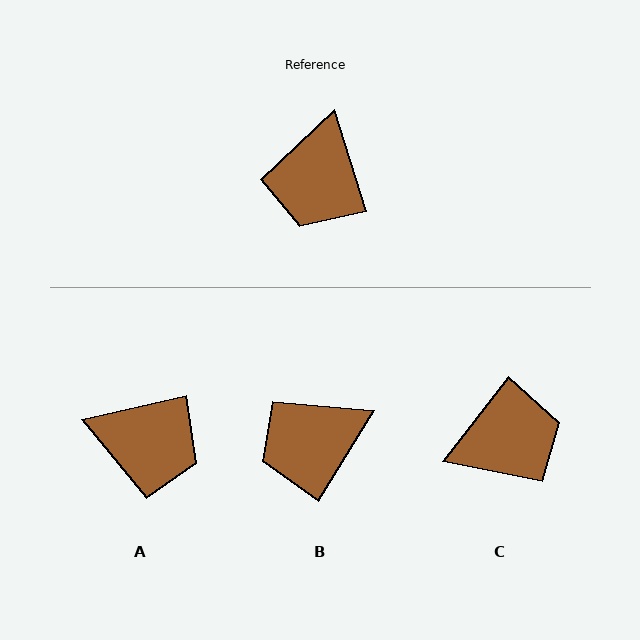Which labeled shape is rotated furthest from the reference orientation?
C, about 125 degrees away.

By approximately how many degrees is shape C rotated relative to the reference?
Approximately 125 degrees counter-clockwise.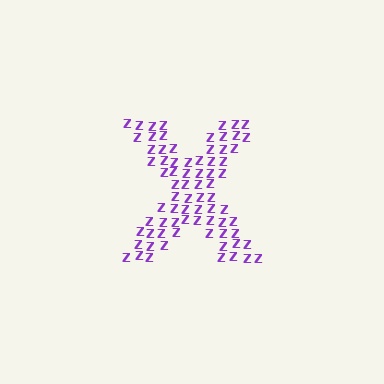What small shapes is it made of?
It is made of small letter Z's.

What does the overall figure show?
The overall figure shows the letter X.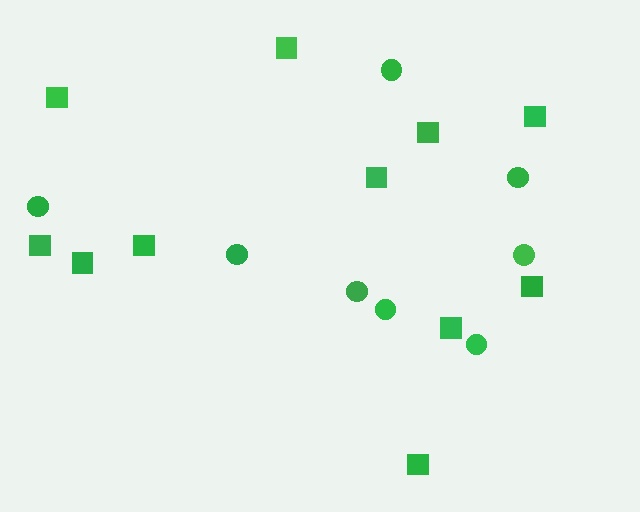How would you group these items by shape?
There are 2 groups: one group of squares (11) and one group of circles (8).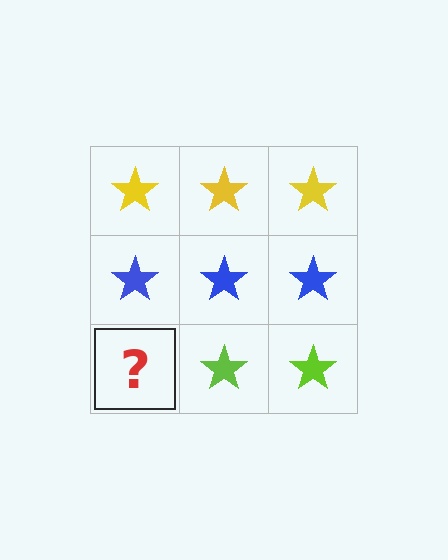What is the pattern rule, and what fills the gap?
The rule is that each row has a consistent color. The gap should be filled with a lime star.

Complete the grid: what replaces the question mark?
The question mark should be replaced with a lime star.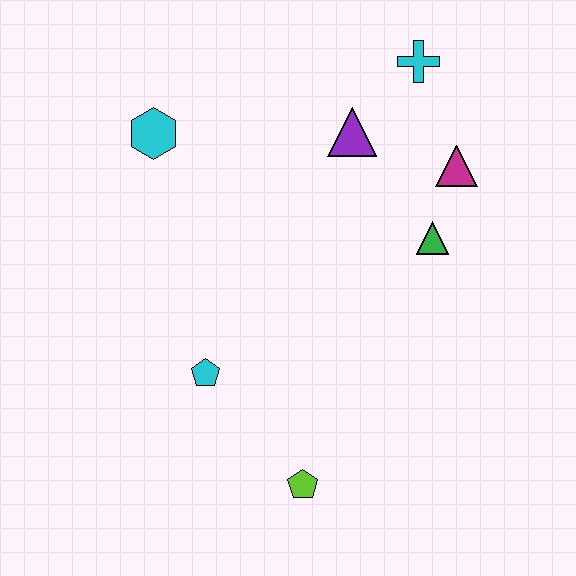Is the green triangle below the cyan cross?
Yes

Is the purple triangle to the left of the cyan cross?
Yes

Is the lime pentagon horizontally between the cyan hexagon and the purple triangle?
Yes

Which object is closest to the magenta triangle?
The green triangle is closest to the magenta triangle.